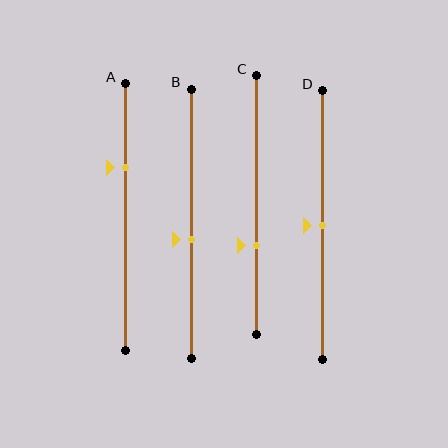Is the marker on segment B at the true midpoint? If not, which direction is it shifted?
No, the marker on segment B is shifted downward by about 6% of the segment length.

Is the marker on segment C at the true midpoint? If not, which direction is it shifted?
No, the marker on segment C is shifted downward by about 15% of the segment length.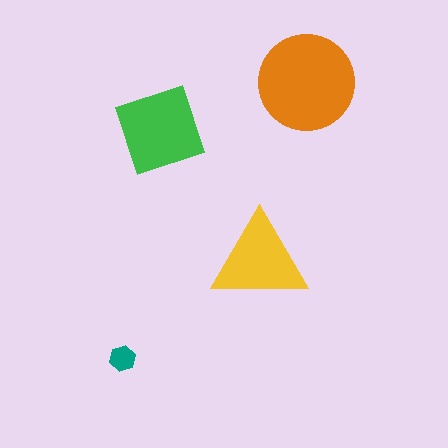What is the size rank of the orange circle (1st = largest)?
1st.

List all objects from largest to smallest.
The orange circle, the green diamond, the yellow triangle, the teal hexagon.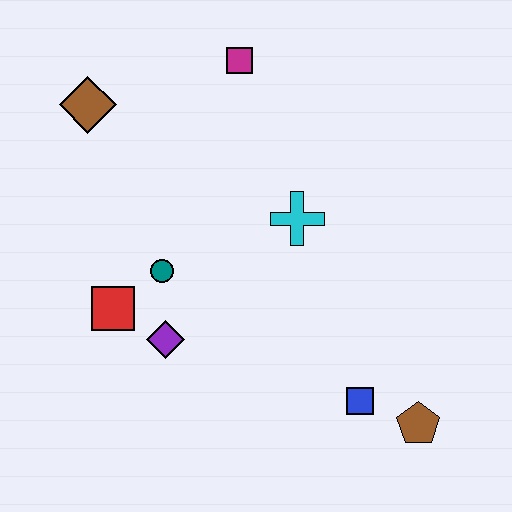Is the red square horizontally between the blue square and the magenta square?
No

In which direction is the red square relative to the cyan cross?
The red square is to the left of the cyan cross.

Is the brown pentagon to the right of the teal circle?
Yes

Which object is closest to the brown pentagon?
The blue square is closest to the brown pentagon.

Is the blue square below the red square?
Yes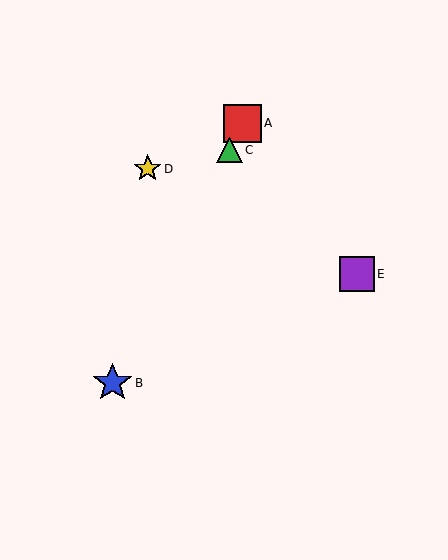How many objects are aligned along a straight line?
3 objects (A, B, C) are aligned along a straight line.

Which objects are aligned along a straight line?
Objects A, B, C are aligned along a straight line.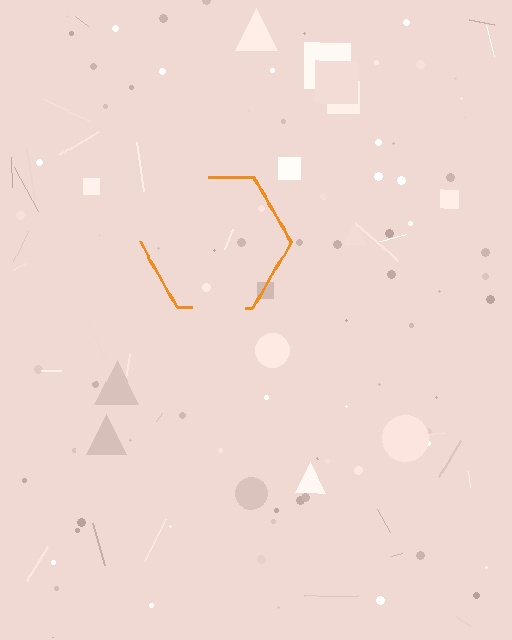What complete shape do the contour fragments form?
The contour fragments form a hexagon.